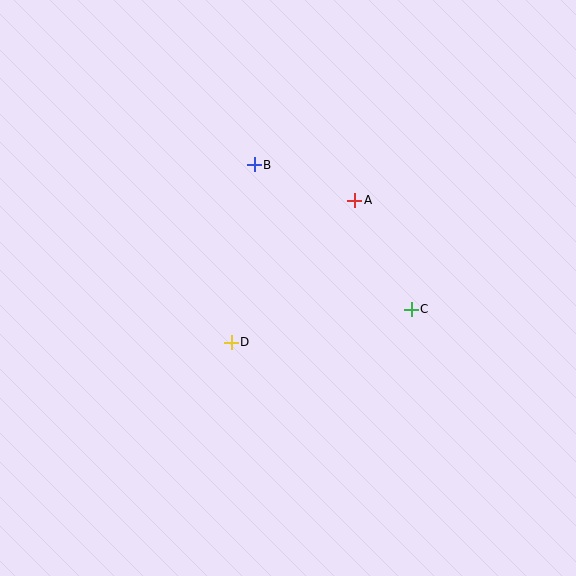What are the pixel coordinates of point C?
Point C is at (411, 309).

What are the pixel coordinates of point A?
Point A is at (355, 200).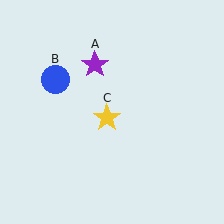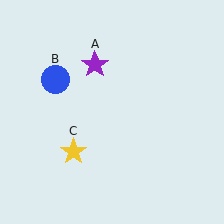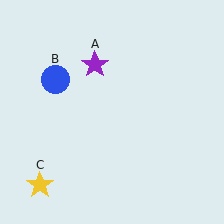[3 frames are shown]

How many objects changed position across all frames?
1 object changed position: yellow star (object C).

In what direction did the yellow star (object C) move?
The yellow star (object C) moved down and to the left.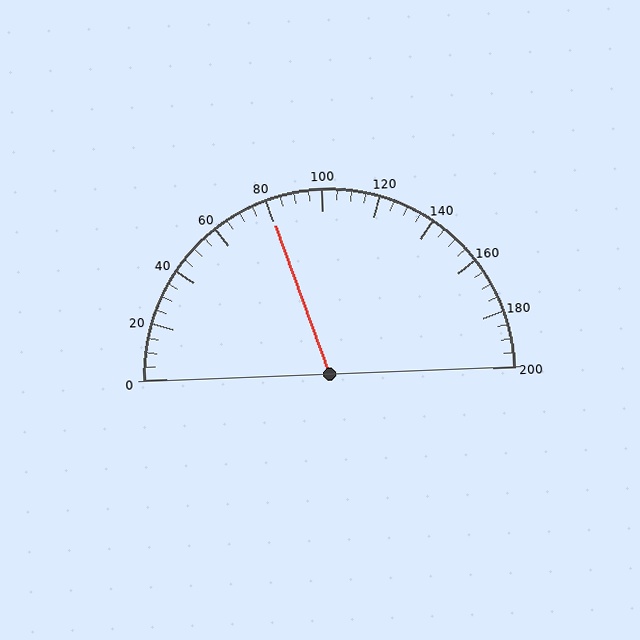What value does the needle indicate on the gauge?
The needle indicates approximately 80.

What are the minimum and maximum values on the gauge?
The gauge ranges from 0 to 200.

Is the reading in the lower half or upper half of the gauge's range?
The reading is in the lower half of the range (0 to 200).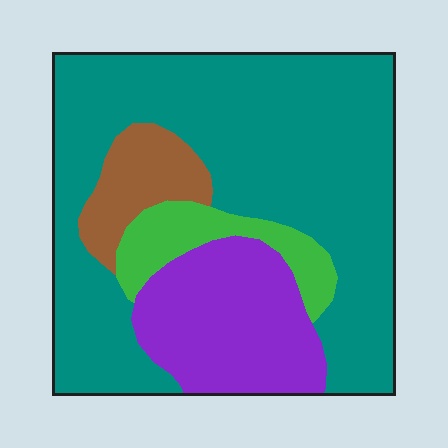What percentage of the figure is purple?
Purple takes up less than a quarter of the figure.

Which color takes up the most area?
Teal, at roughly 65%.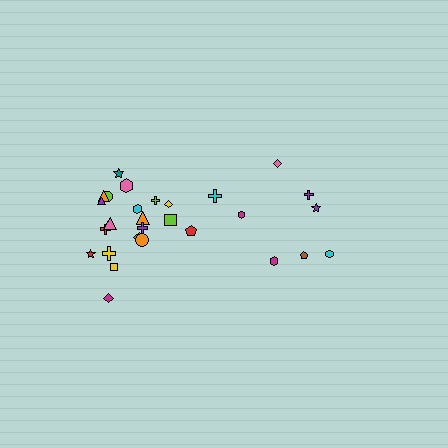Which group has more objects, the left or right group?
The left group.